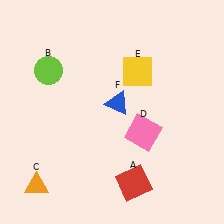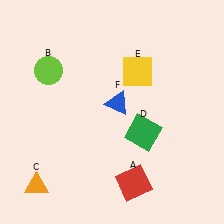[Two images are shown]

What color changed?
The square (D) changed from pink in Image 1 to green in Image 2.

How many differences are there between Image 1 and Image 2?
There is 1 difference between the two images.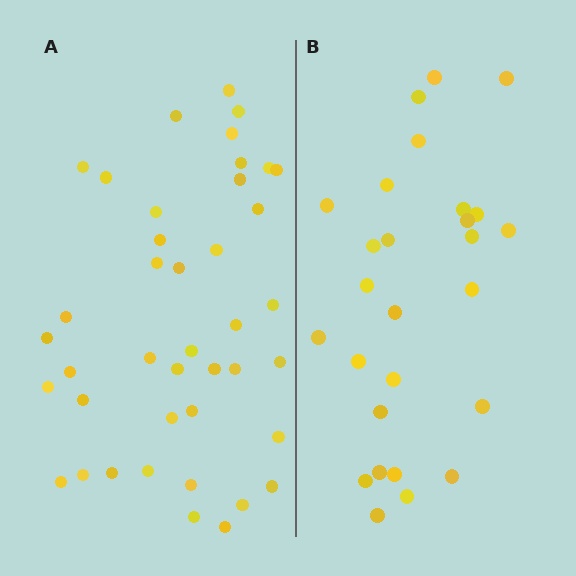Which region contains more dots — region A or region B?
Region A (the left region) has more dots.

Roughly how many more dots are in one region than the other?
Region A has approximately 15 more dots than region B.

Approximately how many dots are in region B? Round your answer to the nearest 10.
About 30 dots. (The exact count is 27, which rounds to 30.)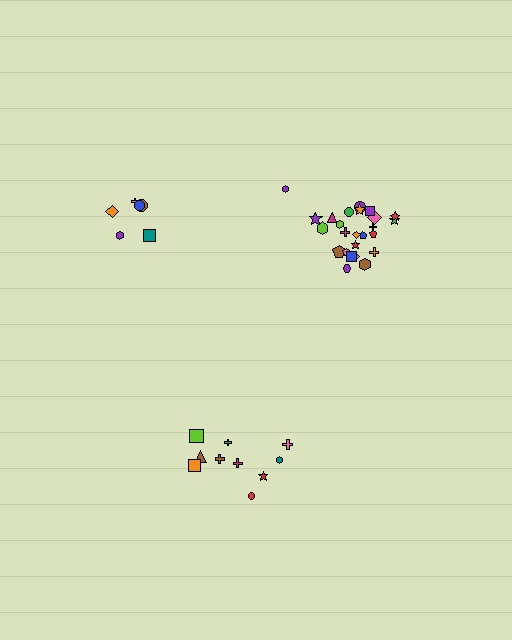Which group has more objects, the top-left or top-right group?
The top-right group.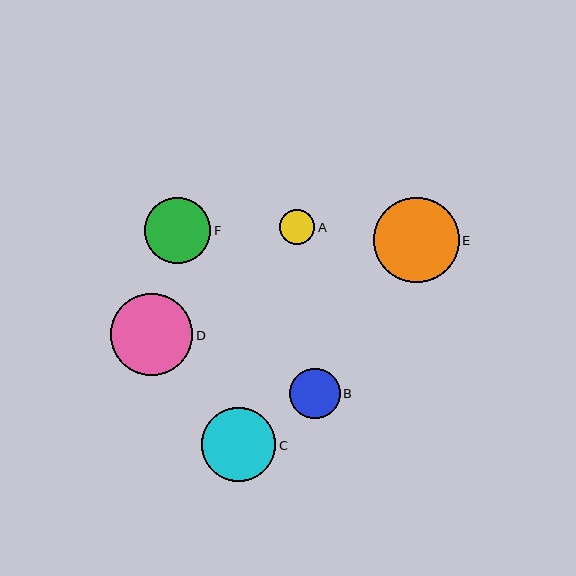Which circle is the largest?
Circle E is the largest with a size of approximately 85 pixels.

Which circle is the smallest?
Circle A is the smallest with a size of approximately 35 pixels.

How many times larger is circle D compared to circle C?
Circle D is approximately 1.1 times the size of circle C.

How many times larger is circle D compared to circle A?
Circle D is approximately 2.3 times the size of circle A.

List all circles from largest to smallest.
From largest to smallest: E, D, C, F, B, A.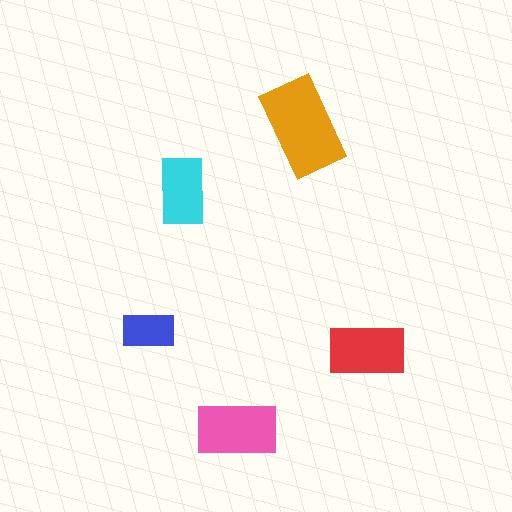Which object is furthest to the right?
The red rectangle is rightmost.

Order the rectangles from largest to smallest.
the orange one, the pink one, the red one, the cyan one, the blue one.